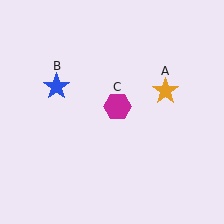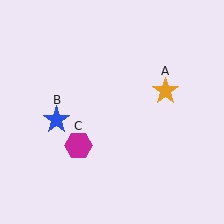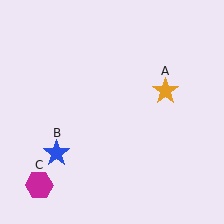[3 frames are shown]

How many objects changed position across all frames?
2 objects changed position: blue star (object B), magenta hexagon (object C).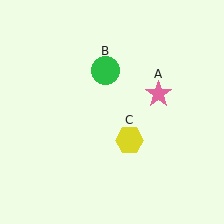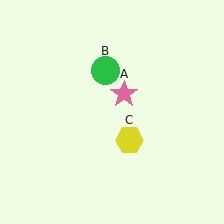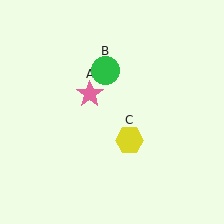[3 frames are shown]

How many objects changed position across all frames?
1 object changed position: pink star (object A).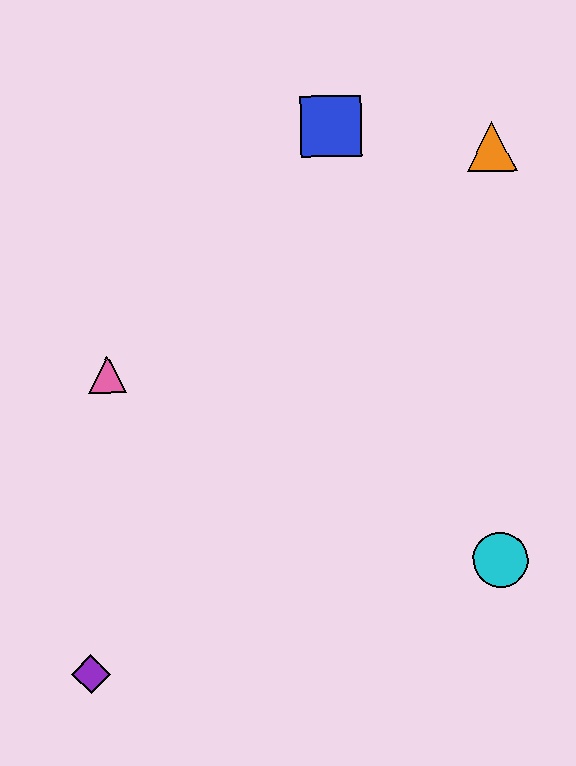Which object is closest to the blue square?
The orange triangle is closest to the blue square.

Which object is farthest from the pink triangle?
The orange triangle is farthest from the pink triangle.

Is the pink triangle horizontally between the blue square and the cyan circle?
No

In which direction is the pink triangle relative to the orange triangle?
The pink triangle is to the left of the orange triangle.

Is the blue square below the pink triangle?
No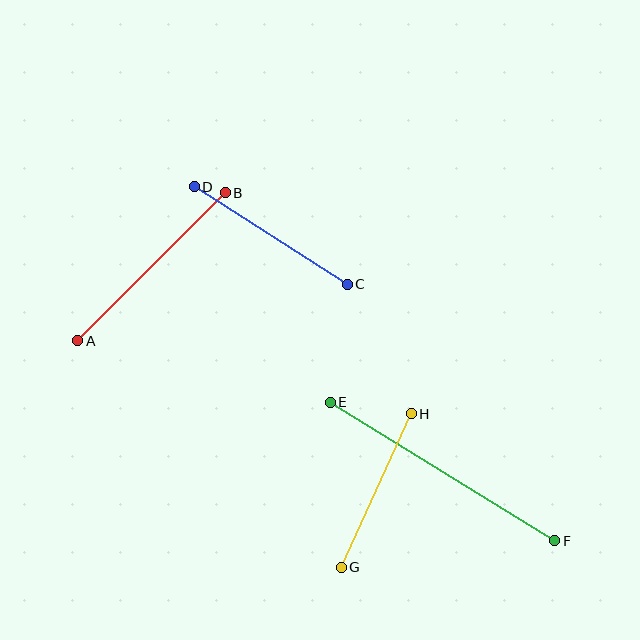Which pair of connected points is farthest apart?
Points E and F are farthest apart.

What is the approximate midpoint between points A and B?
The midpoint is at approximately (151, 267) pixels.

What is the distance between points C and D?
The distance is approximately 181 pixels.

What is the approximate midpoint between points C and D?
The midpoint is at approximately (271, 236) pixels.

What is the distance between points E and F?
The distance is approximately 264 pixels.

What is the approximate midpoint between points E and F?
The midpoint is at approximately (442, 472) pixels.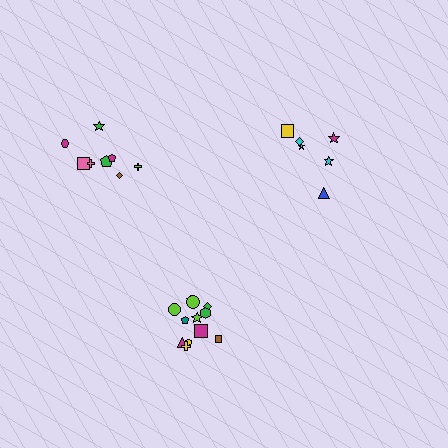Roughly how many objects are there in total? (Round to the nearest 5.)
Roughly 25 objects in total.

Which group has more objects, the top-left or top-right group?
The top-left group.